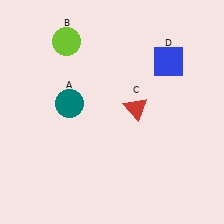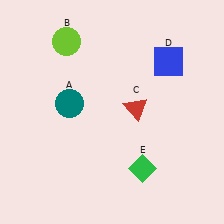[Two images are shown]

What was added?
A green diamond (E) was added in Image 2.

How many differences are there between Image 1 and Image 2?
There is 1 difference between the two images.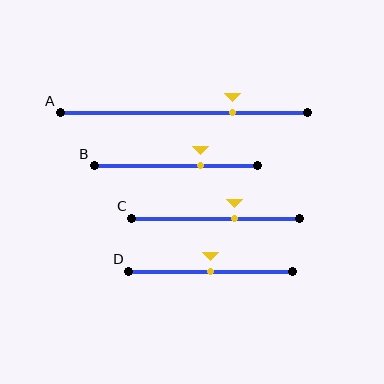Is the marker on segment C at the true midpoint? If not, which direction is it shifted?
No, the marker on segment C is shifted to the right by about 11% of the segment length.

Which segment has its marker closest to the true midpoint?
Segment D has its marker closest to the true midpoint.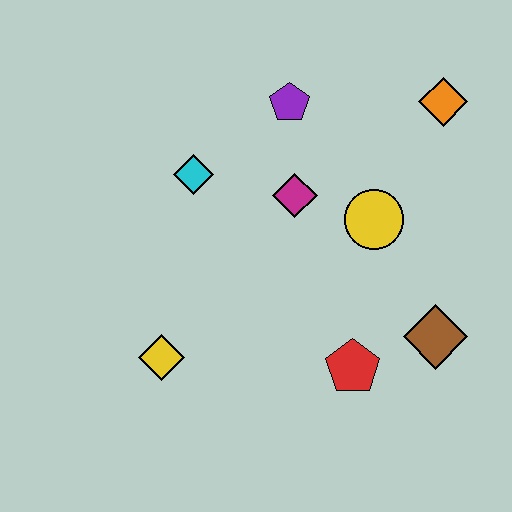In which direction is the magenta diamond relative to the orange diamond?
The magenta diamond is to the left of the orange diamond.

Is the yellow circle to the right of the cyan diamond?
Yes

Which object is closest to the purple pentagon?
The magenta diamond is closest to the purple pentagon.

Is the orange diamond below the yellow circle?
No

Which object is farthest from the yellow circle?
The yellow diamond is farthest from the yellow circle.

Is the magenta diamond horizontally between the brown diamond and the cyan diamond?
Yes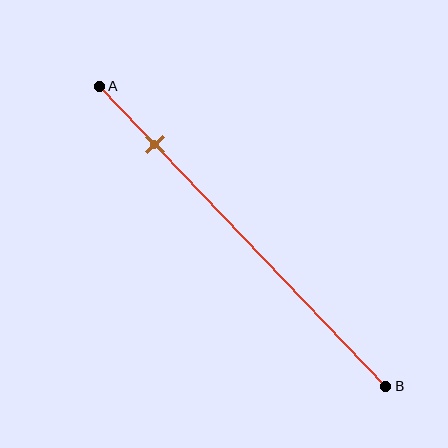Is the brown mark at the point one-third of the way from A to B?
No, the mark is at about 20% from A, not at the 33% one-third point.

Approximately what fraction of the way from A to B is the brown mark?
The brown mark is approximately 20% of the way from A to B.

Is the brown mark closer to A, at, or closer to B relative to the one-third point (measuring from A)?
The brown mark is closer to point A than the one-third point of segment AB.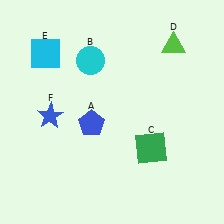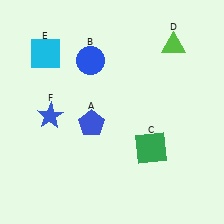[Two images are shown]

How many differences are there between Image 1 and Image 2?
There is 1 difference between the two images.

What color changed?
The circle (B) changed from cyan in Image 1 to blue in Image 2.